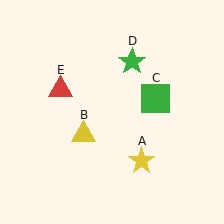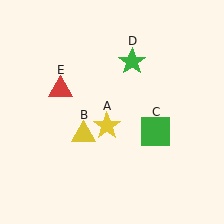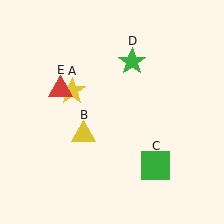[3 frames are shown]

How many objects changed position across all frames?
2 objects changed position: yellow star (object A), green square (object C).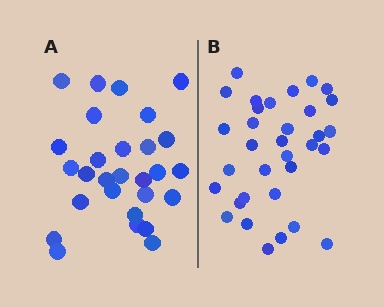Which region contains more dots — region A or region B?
Region B (the right region) has more dots.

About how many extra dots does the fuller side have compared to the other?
Region B has about 5 more dots than region A.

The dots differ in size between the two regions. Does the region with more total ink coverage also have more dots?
No. Region A has more total ink coverage because its dots are larger, but region B actually contains more individual dots. Total area can be misleading — the number of items is what matters here.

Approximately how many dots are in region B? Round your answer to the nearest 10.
About 30 dots. (The exact count is 33, which rounds to 30.)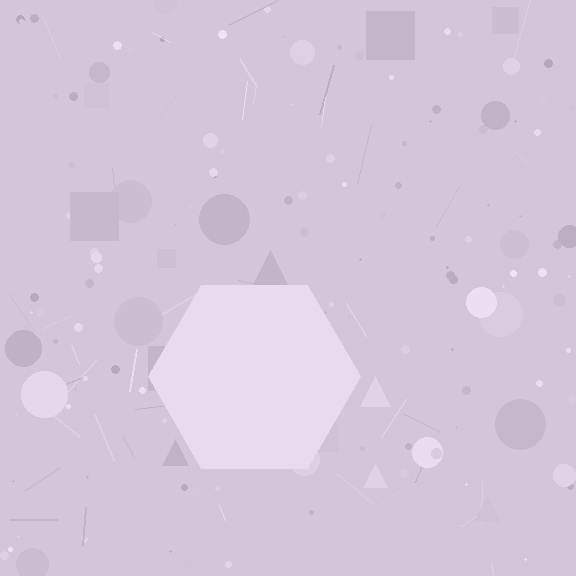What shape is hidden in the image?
A hexagon is hidden in the image.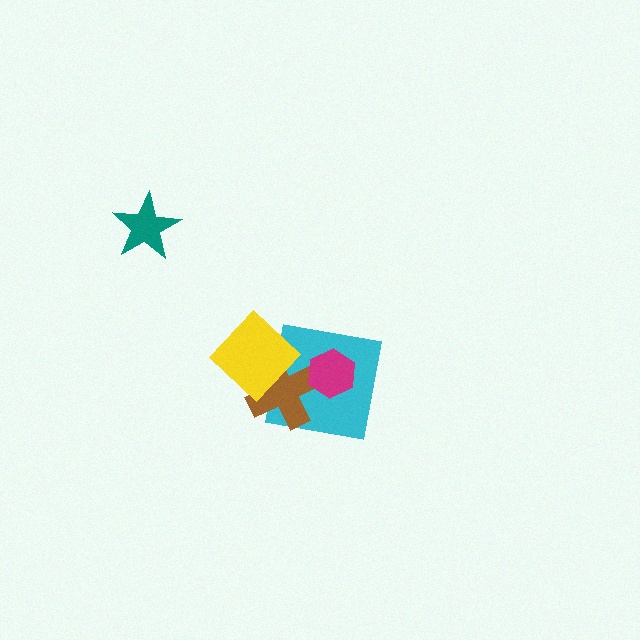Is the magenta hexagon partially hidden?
No, no other shape covers it.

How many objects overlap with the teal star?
0 objects overlap with the teal star.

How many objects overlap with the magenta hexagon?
2 objects overlap with the magenta hexagon.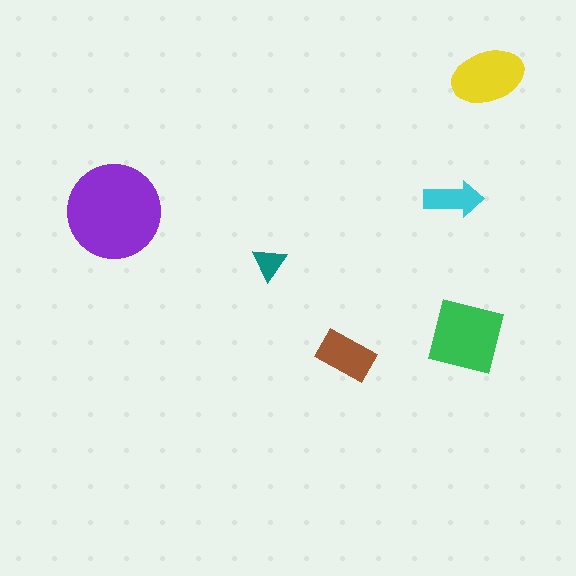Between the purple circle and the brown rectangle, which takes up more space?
The purple circle.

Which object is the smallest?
The teal triangle.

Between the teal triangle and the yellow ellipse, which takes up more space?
The yellow ellipse.